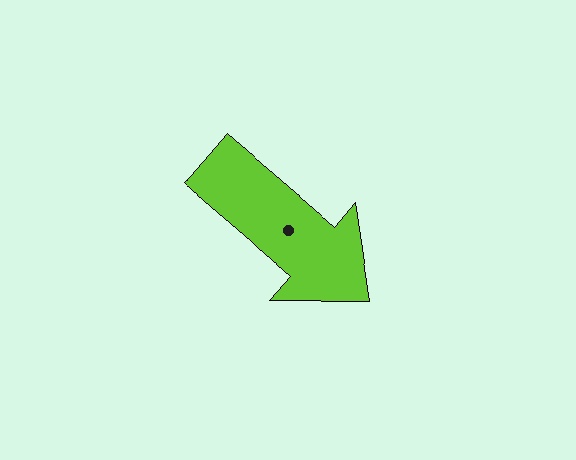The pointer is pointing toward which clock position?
Roughly 4 o'clock.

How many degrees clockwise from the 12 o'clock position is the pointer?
Approximately 130 degrees.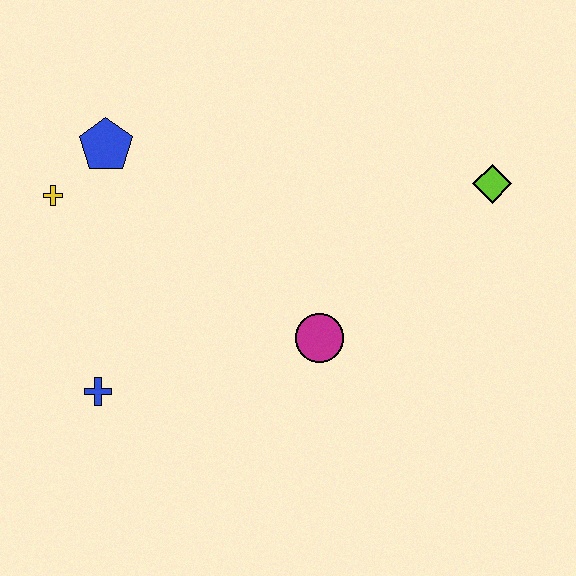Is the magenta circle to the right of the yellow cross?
Yes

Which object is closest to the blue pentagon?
The yellow cross is closest to the blue pentagon.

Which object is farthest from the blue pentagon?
The lime diamond is farthest from the blue pentagon.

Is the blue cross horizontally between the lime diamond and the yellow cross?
Yes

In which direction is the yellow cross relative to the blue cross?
The yellow cross is above the blue cross.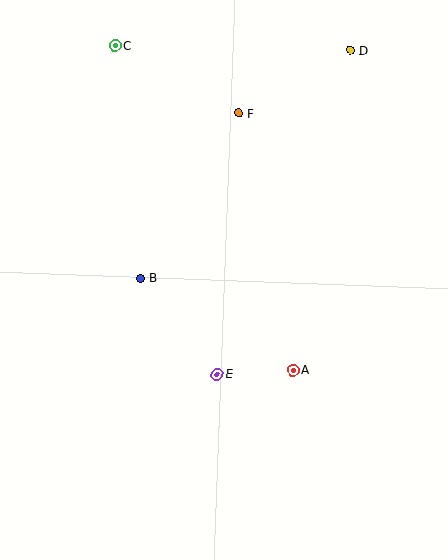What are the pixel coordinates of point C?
Point C is at (115, 46).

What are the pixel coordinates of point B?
Point B is at (141, 278).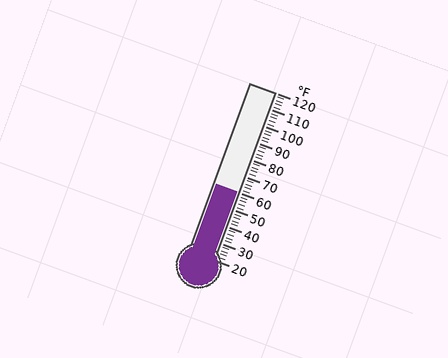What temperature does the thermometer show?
The thermometer shows approximately 60°F.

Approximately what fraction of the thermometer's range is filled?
The thermometer is filled to approximately 40% of its range.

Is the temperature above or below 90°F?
The temperature is below 90°F.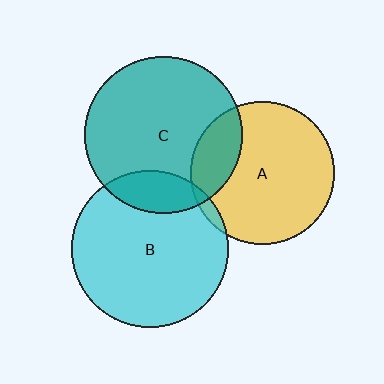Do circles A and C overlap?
Yes.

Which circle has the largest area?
Circle C (teal).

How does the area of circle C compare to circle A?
Approximately 1.2 times.